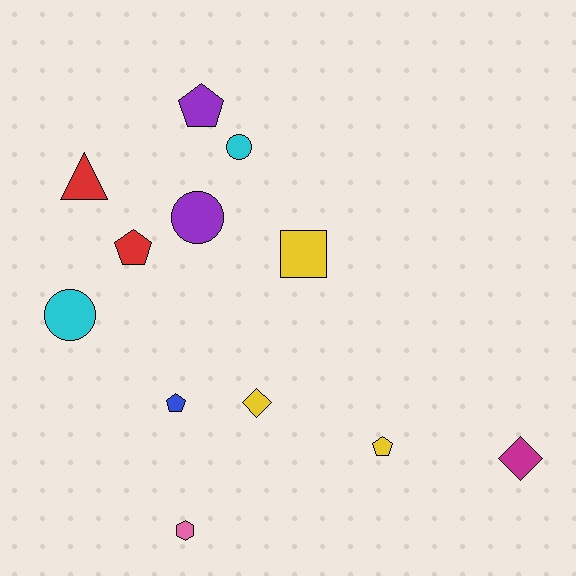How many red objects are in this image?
There are 2 red objects.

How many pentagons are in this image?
There are 4 pentagons.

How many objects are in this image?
There are 12 objects.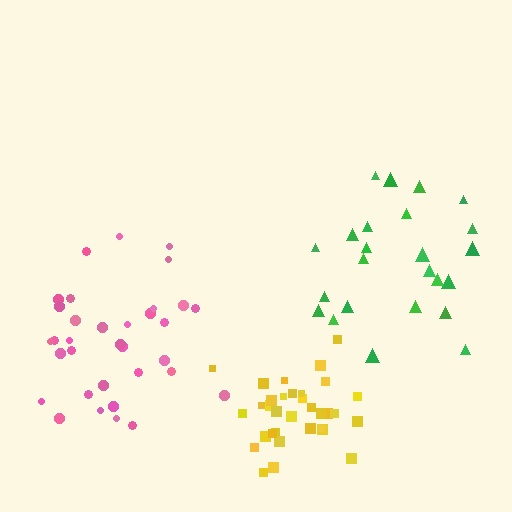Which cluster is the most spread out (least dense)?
Green.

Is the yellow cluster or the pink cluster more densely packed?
Yellow.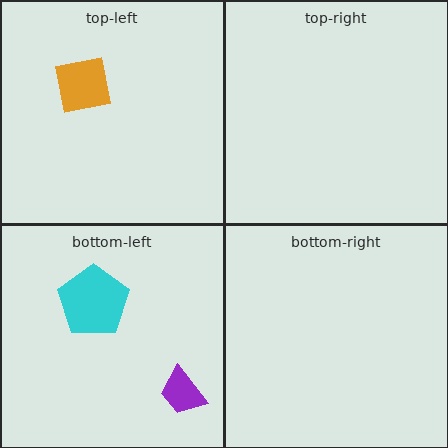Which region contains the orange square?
The top-left region.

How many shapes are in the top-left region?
1.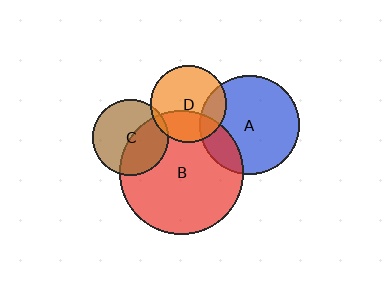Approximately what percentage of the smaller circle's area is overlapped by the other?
Approximately 35%.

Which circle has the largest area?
Circle B (red).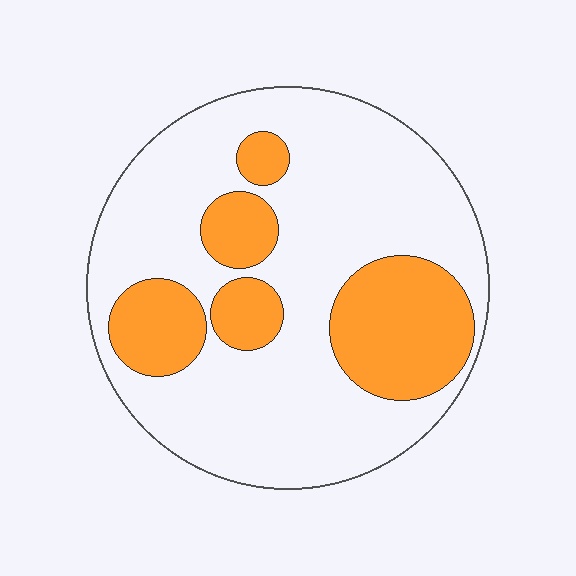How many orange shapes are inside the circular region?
5.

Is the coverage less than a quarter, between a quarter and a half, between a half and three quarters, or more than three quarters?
Between a quarter and a half.